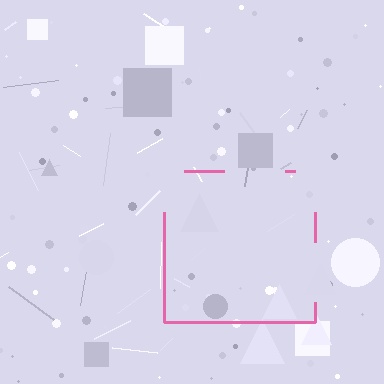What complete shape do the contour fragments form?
The contour fragments form a square.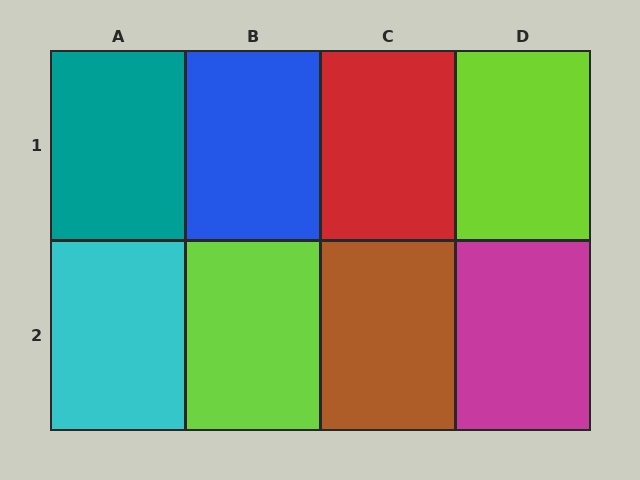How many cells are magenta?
1 cell is magenta.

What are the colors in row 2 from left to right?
Cyan, lime, brown, magenta.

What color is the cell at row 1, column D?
Lime.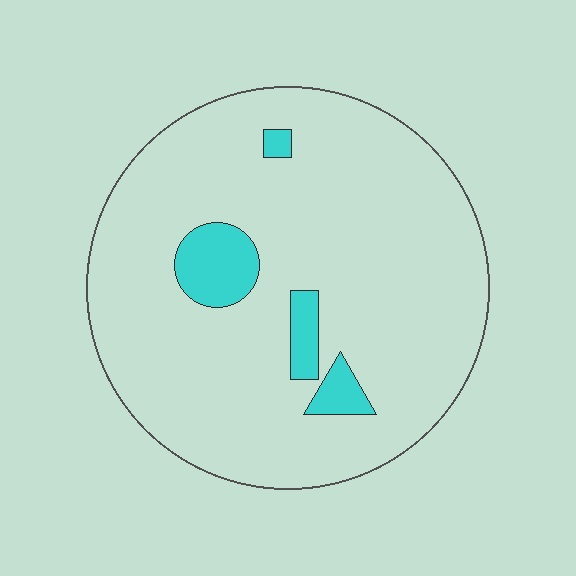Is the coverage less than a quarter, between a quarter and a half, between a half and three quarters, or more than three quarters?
Less than a quarter.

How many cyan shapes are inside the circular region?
4.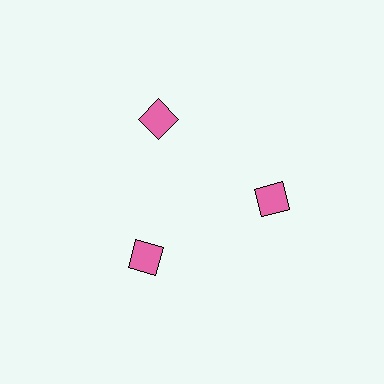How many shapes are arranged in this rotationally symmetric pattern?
There are 3 shapes, arranged in 3 groups of 1.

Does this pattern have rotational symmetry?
Yes, this pattern has 3-fold rotational symmetry. It looks the same after rotating 120 degrees around the center.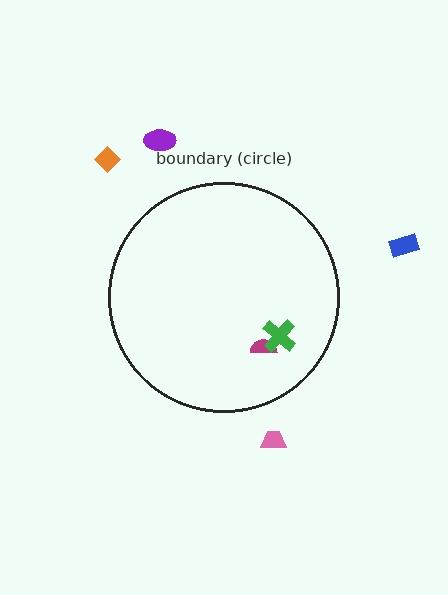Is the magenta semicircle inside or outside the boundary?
Inside.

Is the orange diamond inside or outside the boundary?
Outside.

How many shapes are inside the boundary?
2 inside, 4 outside.